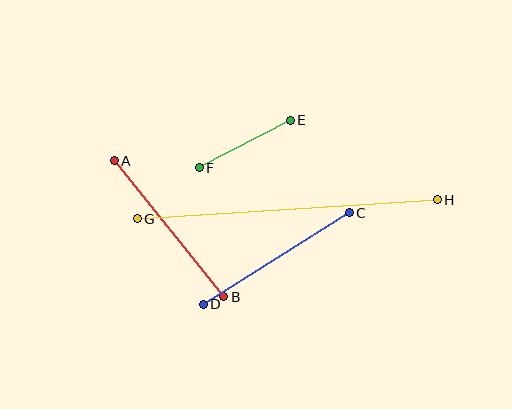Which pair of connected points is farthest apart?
Points G and H are farthest apart.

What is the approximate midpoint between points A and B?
The midpoint is at approximately (169, 229) pixels.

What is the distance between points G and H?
The distance is approximately 301 pixels.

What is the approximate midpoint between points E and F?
The midpoint is at approximately (245, 144) pixels.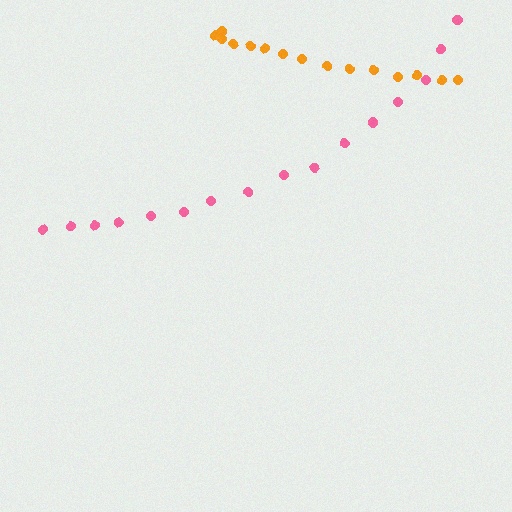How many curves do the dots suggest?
There are 2 distinct paths.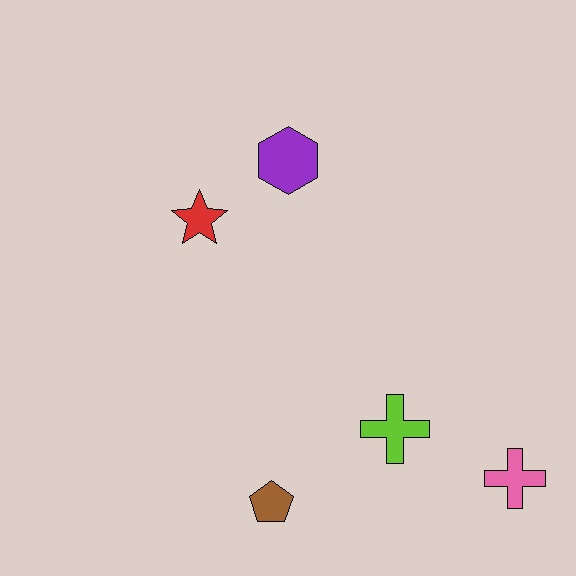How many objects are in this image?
There are 5 objects.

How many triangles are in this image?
There are no triangles.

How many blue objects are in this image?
There are no blue objects.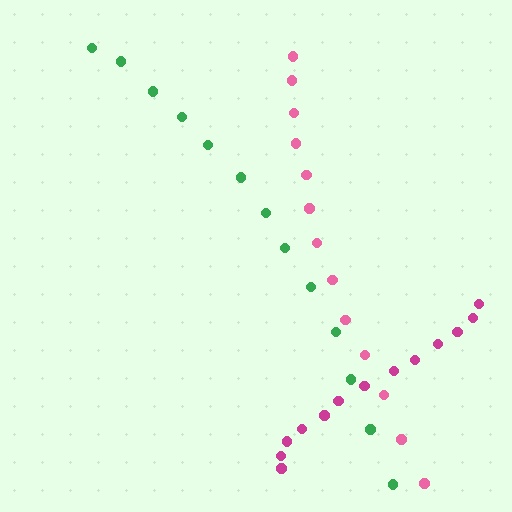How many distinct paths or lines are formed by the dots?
There are 3 distinct paths.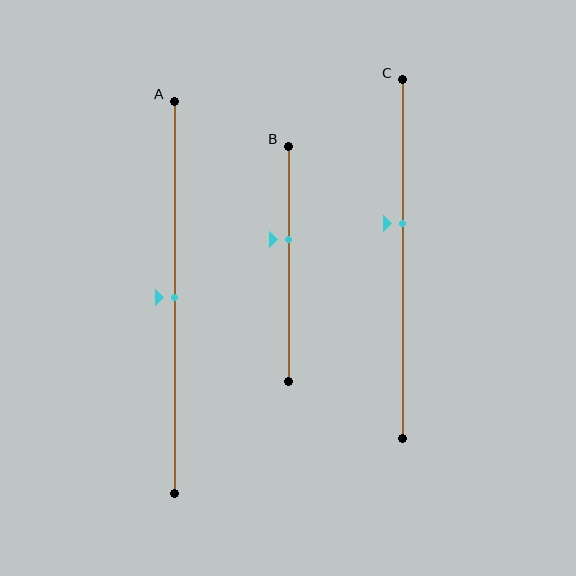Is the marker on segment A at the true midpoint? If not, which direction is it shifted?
Yes, the marker on segment A is at the true midpoint.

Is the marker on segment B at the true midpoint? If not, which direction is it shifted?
No, the marker on segment B is shifted upward by about 10% of the segment length.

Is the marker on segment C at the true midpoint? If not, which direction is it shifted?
No, the marker on segment C is shifted upward by about 10% of the segment length.